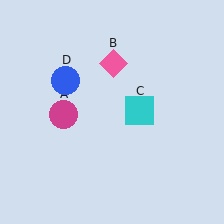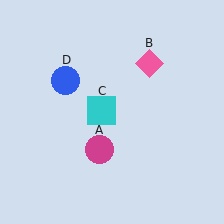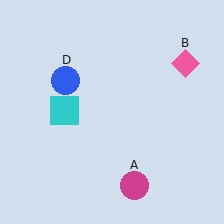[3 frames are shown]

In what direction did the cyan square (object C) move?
The cyan square (object C) moved left.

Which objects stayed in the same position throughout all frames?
Blue circle (object D) remained stationary.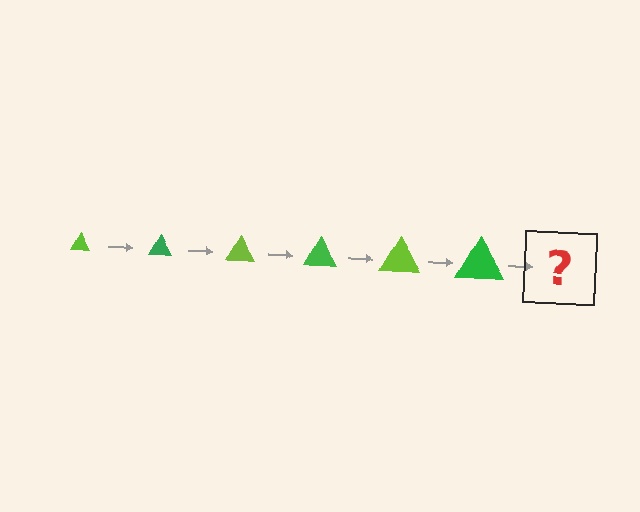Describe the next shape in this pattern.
It should be a lime triangle, larger than the previous one.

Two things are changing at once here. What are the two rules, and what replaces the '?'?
The two rules are that the triangle grows larger each step and the color cycles through lime and green. The '?' should be a lime triangle, larger than the previous one.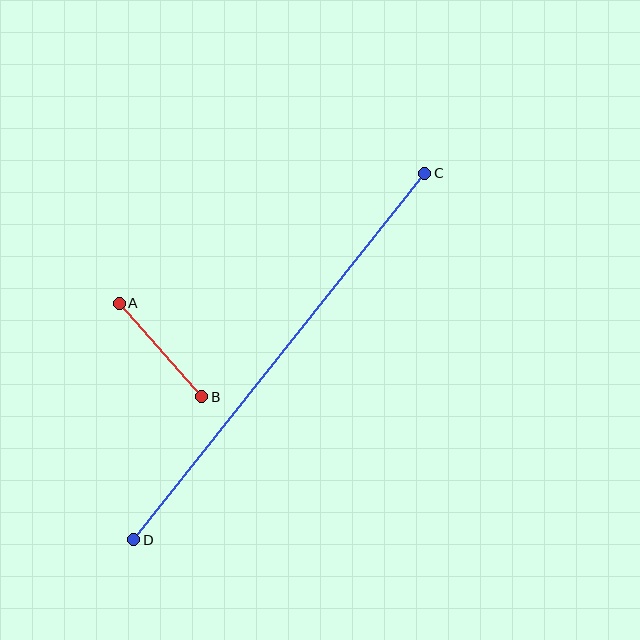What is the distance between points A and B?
The distance is approximately 125 pixels.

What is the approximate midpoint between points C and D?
The midpoint is at approximately (279, 356) pixels.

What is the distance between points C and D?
The distance is approximately 468 pixels.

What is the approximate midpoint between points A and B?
The midpoint is at approximately (161, 350) pixels.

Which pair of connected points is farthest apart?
Points C and D are farthest apart.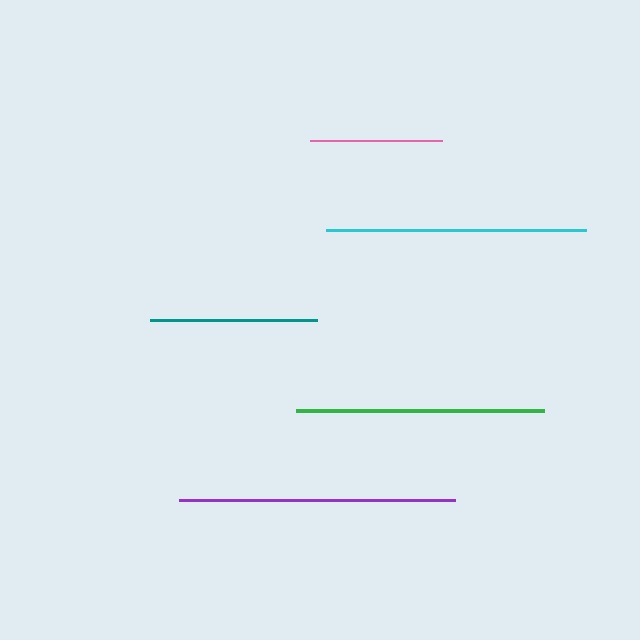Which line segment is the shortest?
The pink line is the shortest at approximately 133 pixels.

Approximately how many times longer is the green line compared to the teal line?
The green line is approximately 1.5 times the length of the teal line.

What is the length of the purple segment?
The purple segment is approximately 276 pixels long.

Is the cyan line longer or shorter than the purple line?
The purple line is longer than the cyan line.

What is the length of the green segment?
The green segment is approximately 249 pixels long.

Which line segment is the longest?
The purple line is the longest at approximately 276 pixels.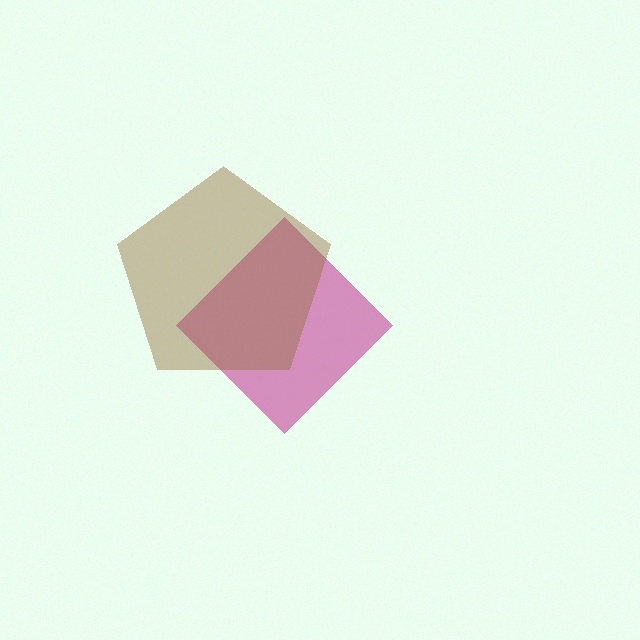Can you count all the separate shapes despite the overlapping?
Yes, there are 2 separate shapes.